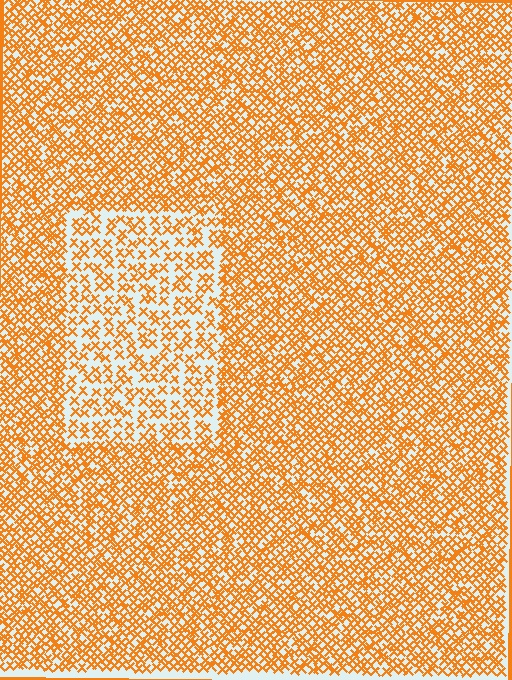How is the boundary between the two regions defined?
The boundary is defined by a change in element density (approximately 1.9x ratio). All elements are the same color, size, and shape.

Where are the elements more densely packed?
The elements are more densely packed outside the rectangle boundary.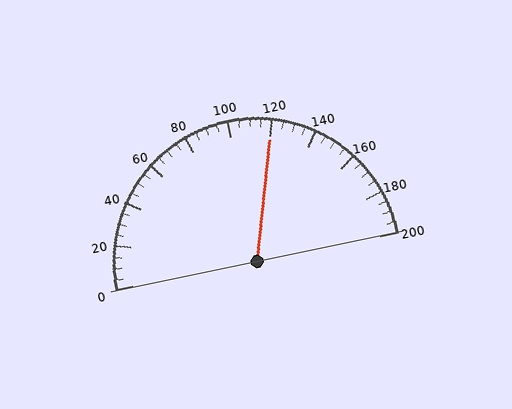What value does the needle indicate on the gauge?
The needle indicates approximately 120.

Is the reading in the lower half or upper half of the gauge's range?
The reading is in the upper half of the range (0 to 200).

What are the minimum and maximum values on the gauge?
The gauge ranges from 0 to 200.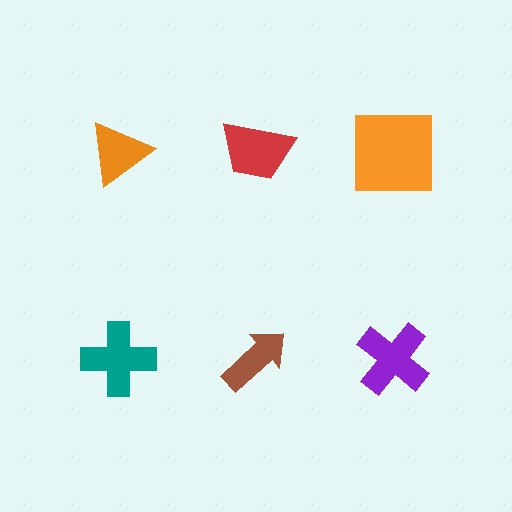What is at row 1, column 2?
A red trapezoid.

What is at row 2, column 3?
A purple cross.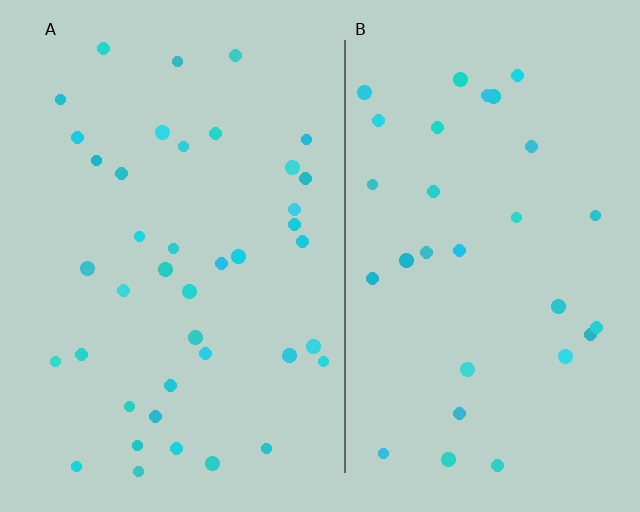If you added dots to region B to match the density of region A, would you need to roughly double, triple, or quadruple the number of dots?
Approximately double.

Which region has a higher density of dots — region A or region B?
A (the left).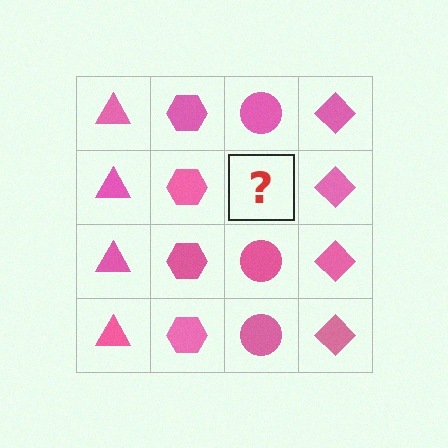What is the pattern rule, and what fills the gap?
The rule is that each column has a consistent shape. The gap should be filled with a pink circle.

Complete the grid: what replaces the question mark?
The question mark should be replaced with a pink circle.